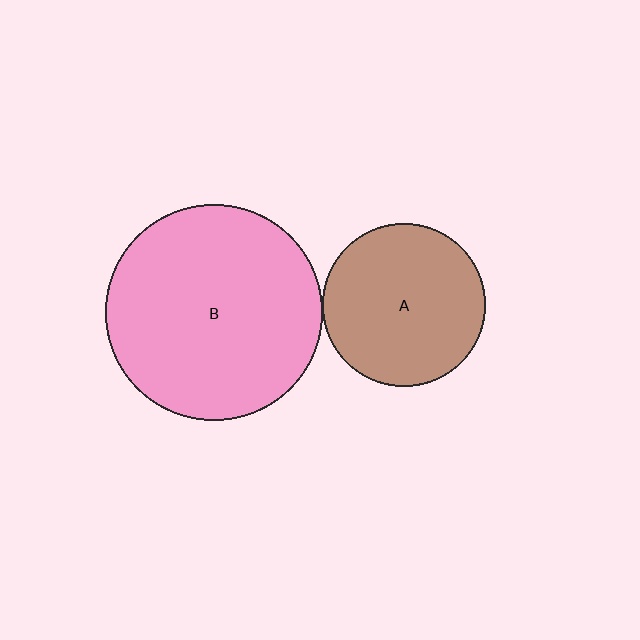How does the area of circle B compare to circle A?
Approximately 1.8 times.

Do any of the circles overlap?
No, none of the circles overlap.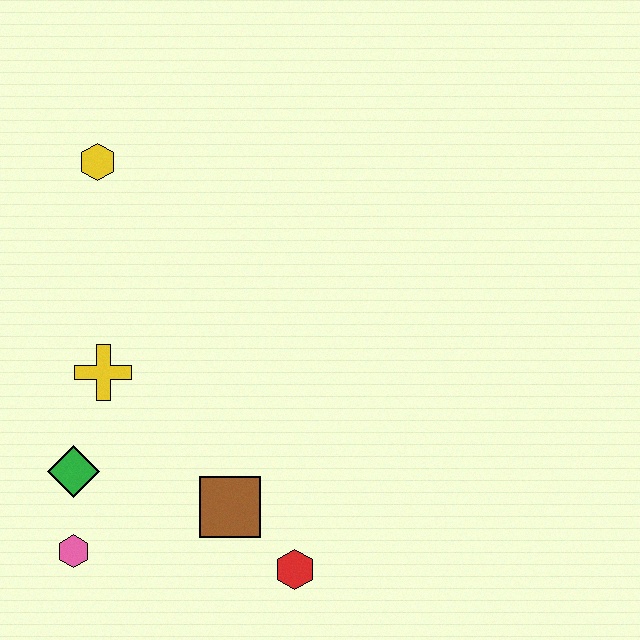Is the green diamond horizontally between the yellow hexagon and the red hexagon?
No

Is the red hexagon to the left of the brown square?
No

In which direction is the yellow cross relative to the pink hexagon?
The yellow cross is above the pink hexagon.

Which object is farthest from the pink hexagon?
The yellow hexagon is farthest from the pink hexagon.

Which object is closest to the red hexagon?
The brown square is closest to the red hexagon.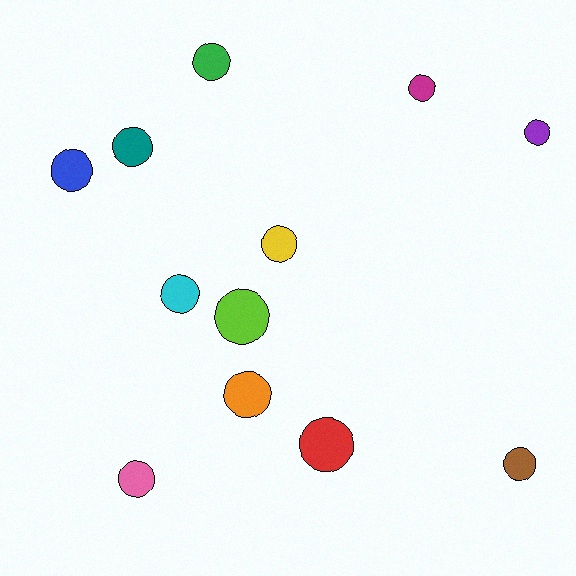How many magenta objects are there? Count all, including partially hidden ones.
There is 1 magenta object.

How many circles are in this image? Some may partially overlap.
There are 12 circles.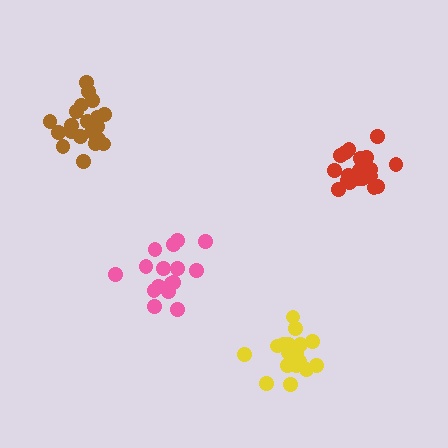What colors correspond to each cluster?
The clusters are colored: yellow, brown, pink, red.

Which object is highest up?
The brown cluster is topmost.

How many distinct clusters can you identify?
There are 4 distinct clusters.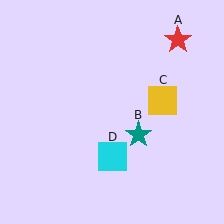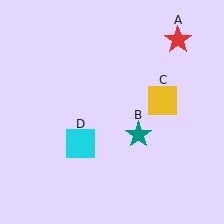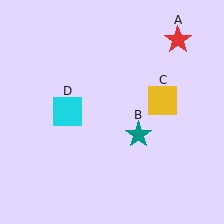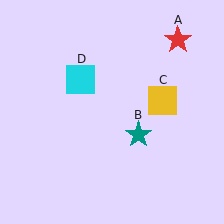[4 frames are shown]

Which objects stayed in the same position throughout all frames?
Red star (object A) and teal star (object B) and yellow square (object C) remained stationary.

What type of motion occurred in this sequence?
The cyan square (object D) rotated clockwise around the center of the scene.